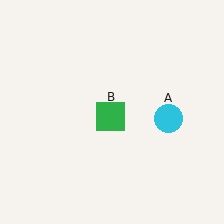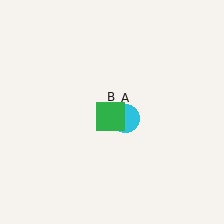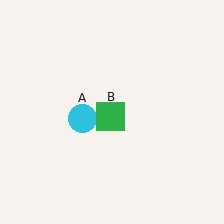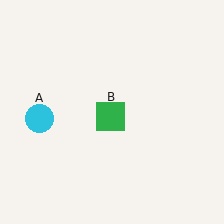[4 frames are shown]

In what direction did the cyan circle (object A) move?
The cyan circle (object A) moved left.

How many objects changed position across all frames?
1 object changed position: cyan circle (object A).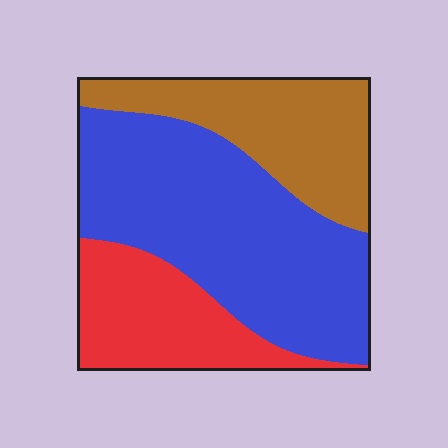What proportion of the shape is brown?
Brown covers 27% of the shape.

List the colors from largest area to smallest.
From largest to smallest: blue, brown, red.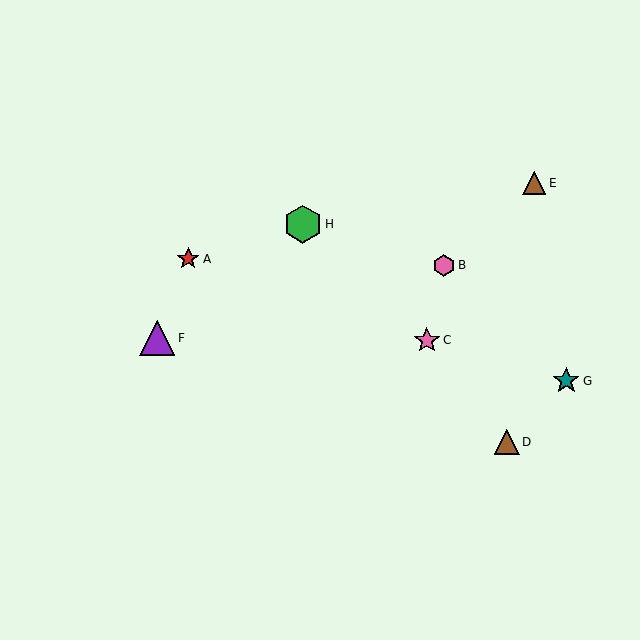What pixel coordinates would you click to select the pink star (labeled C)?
Click at (427, 340) to select the pink star C.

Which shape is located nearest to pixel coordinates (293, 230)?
The green hexagon (labeled H) at (303, 224) is nearest to that location.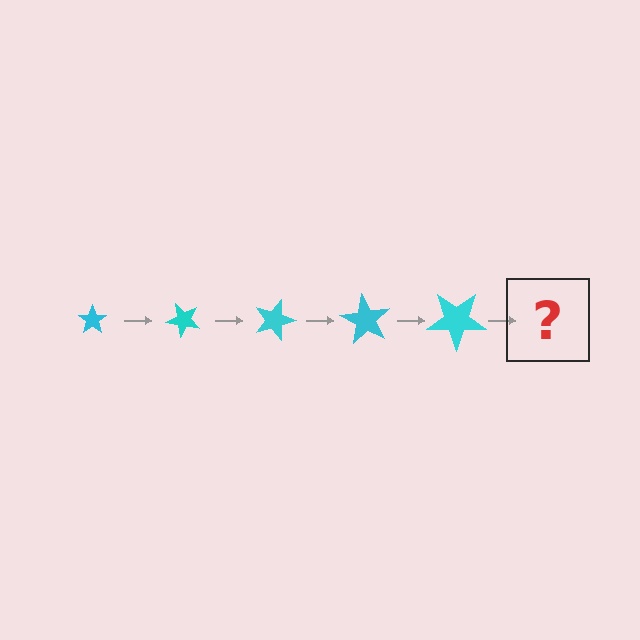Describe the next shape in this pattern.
It should be a star, larger than the previous one and rotated 225 degrees from the start.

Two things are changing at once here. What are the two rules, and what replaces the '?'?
The two rules are that the star grows larger each step and it rotates 45 degrees each step. The '?' should be a star, larger than the previous one and rotated 225 degrees from the start.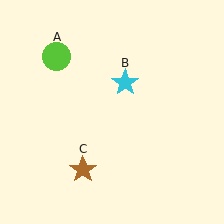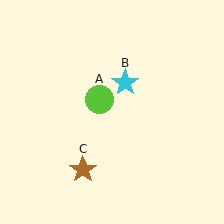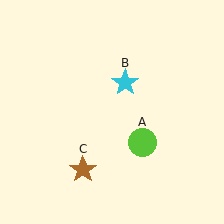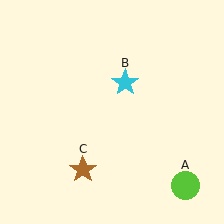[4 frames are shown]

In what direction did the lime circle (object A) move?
The lime circle (object A) moved down and to the right.